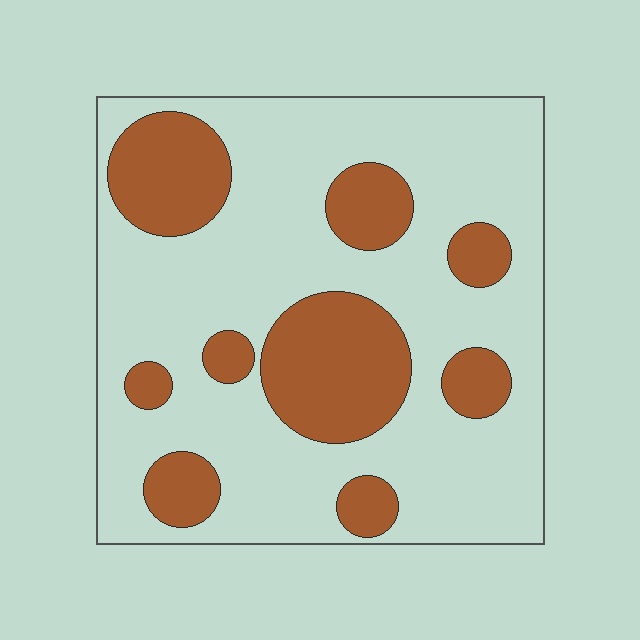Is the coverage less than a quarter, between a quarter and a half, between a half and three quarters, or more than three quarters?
Between a quarter and a half.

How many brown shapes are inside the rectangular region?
9.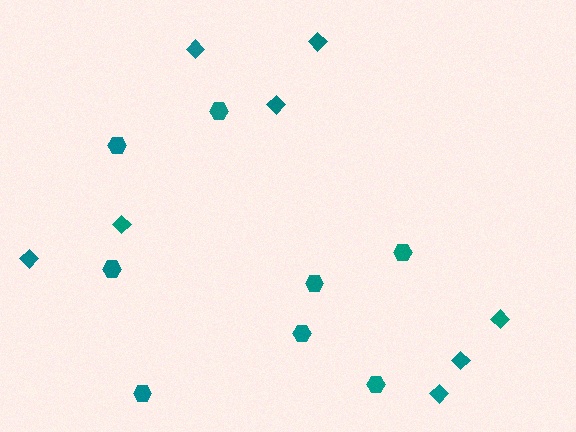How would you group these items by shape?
There are 2 groups: one group of diamonds (8) and one group of hexagons (8).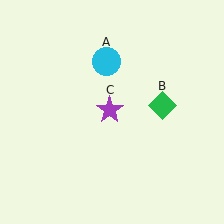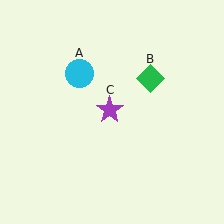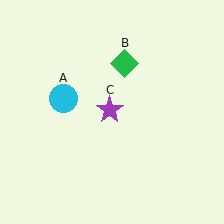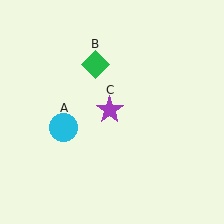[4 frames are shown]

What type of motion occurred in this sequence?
The cyan circle (object A), green diamond (object B) rotated counterclockwise around the center of the scene.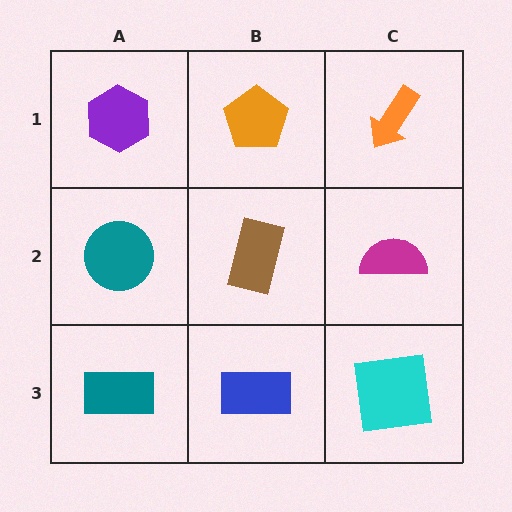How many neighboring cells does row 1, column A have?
2.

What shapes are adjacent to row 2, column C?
An orange arrow (row 1, column C), a cyan square (row 3, column C), a brown rectangle (row 2, column B).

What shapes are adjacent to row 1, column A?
A teal circle (row 2, column A), an orange pentagon (row 1, column B).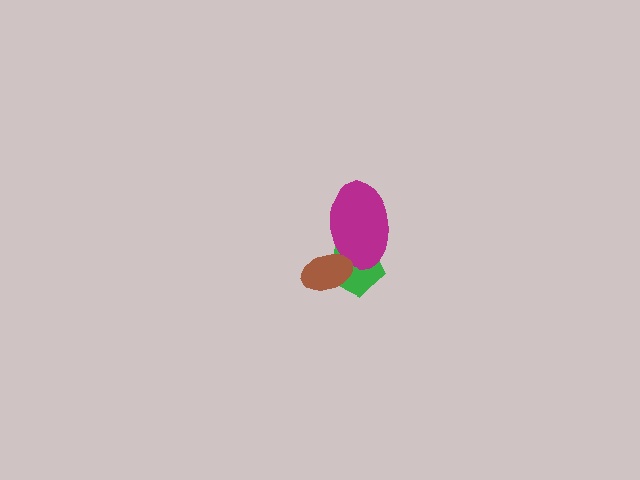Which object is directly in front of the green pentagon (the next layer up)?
The magenta ellipse is directly in front of the green pentagon.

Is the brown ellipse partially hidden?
No, no other shape covers it.